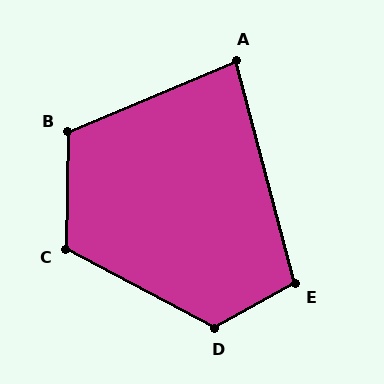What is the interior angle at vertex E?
Approximately 104 degrees (obtuse).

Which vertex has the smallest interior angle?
A, at approximately 82 degrees.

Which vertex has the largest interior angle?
D, at approximately 123 degrees.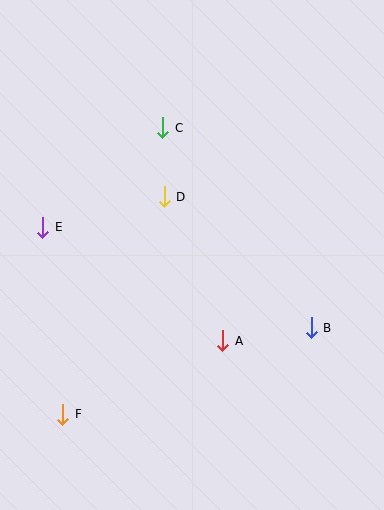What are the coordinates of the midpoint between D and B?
The midpoint between D and B is at (238, 262).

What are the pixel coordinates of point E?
Point E is at (43, 227).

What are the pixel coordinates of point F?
Point F is at (63, 414).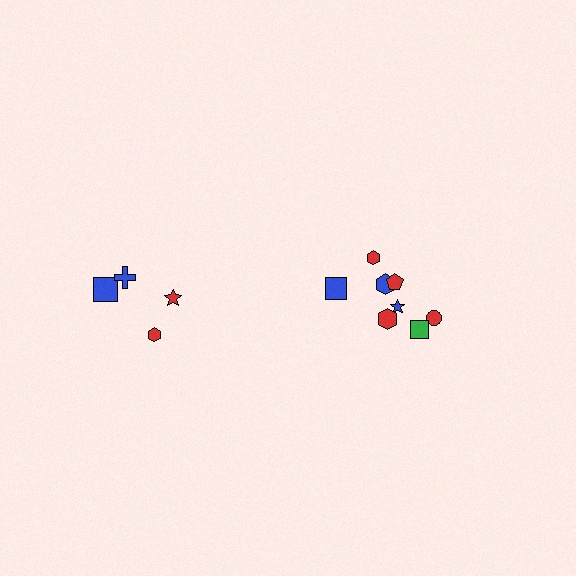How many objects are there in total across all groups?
There are 12 objects.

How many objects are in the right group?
There are 8 objects.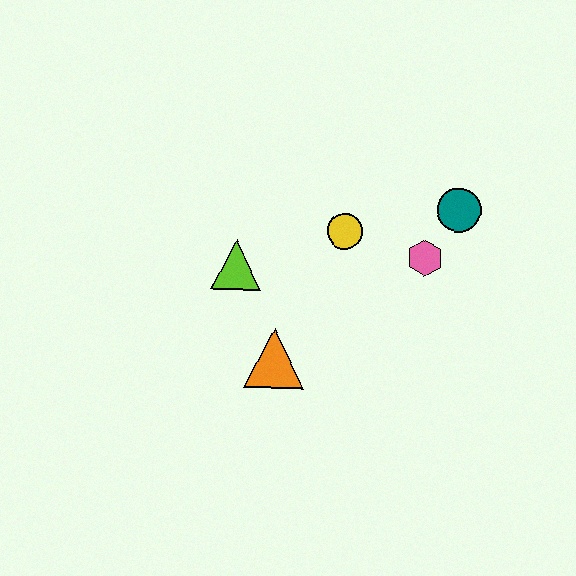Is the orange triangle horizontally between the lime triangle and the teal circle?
Yes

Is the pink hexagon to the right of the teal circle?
No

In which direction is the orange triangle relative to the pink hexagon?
The orange triangle is to the left of the pink hexagon.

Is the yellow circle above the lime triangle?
Yes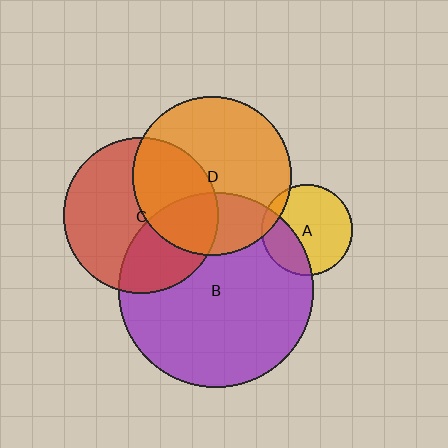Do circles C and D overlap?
Yes.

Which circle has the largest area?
Circle B (purple).